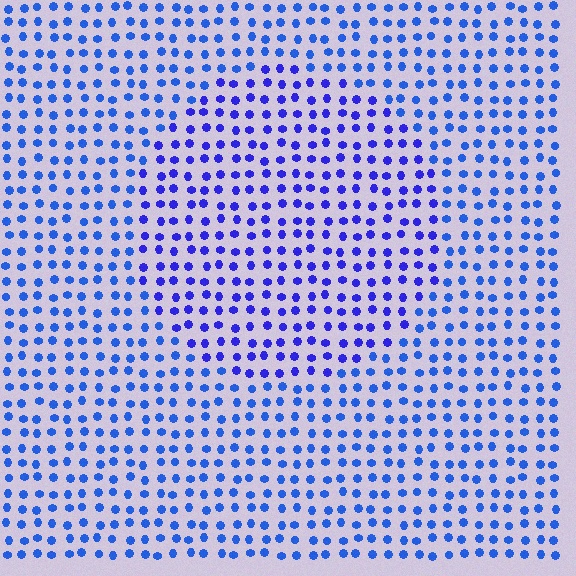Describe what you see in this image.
The image is filled with small blue elements in a uniform arrangement. A circle-shaped region is visible where the elements are tinted to a slightly different hue, forming a subtle color boundary.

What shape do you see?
I see a circle.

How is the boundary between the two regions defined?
The boundary is defined purely by a slight shift in hue (about 22 degrees). Spacing, size, and orientation are identical on both sides.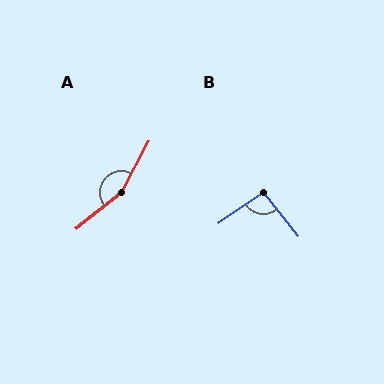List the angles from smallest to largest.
B (94°), A (157°).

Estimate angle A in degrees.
Approximately 157 degrees.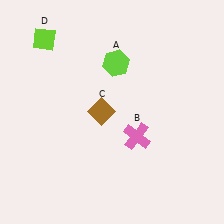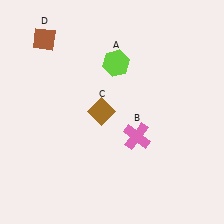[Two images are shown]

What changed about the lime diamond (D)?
In Image 1, D is lime. In Image 2, it changed to brown.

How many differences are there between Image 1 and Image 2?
There is 1 difference between the two images.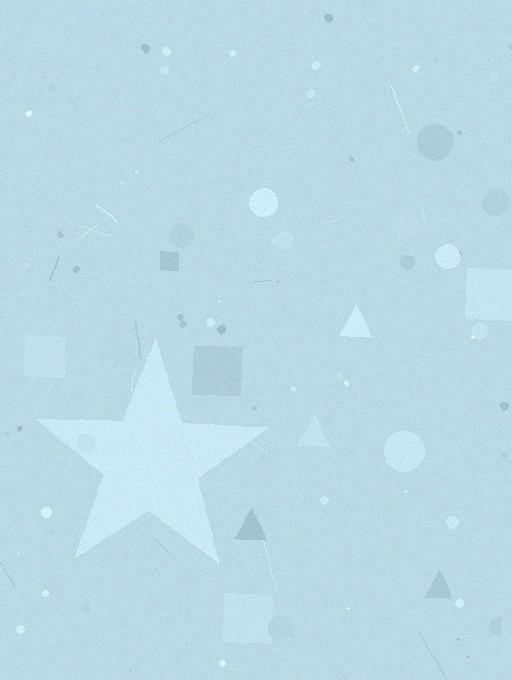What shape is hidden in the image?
A star is hidden in the image.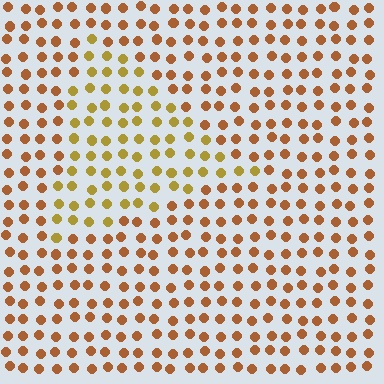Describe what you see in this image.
The image is filled with small brown elements in a uniform arrangement. A triangle-shaped region is visible where the elements are tinted to a slightly different hue, forming a subtle color boundary.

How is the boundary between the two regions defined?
The boundary is defined purely by a slight shift in hue (about 28 degrees). Spacing, size, and orientation are identical on both sides.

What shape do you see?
I see a triangle.